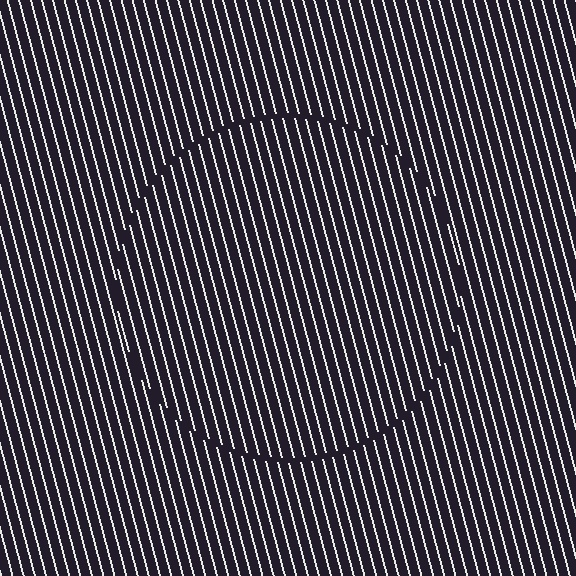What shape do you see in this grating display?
An illusory circle. The interior of the shape contains the same grating, shifted by half a period — the contour is defined by the phase discontinuity where line-ends from the inner and outer gratings abut.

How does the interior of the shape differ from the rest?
The interior of the shape contains the same grating, shifted by half a period — the contour is defined by the phase discontinuity where line-ends from the inner and outer gratings abut.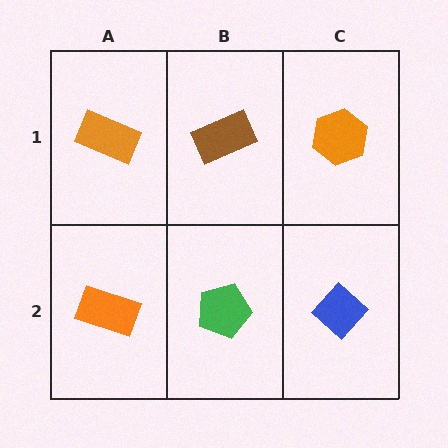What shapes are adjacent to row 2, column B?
A brown rectangle (row 1, column B), an orange rectangle (row 2, column A), a blue diamond (row 2, column C).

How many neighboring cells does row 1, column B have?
3.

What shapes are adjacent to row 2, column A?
An orange rectangle (row 1, column A), a green pentagon (row 2, column B).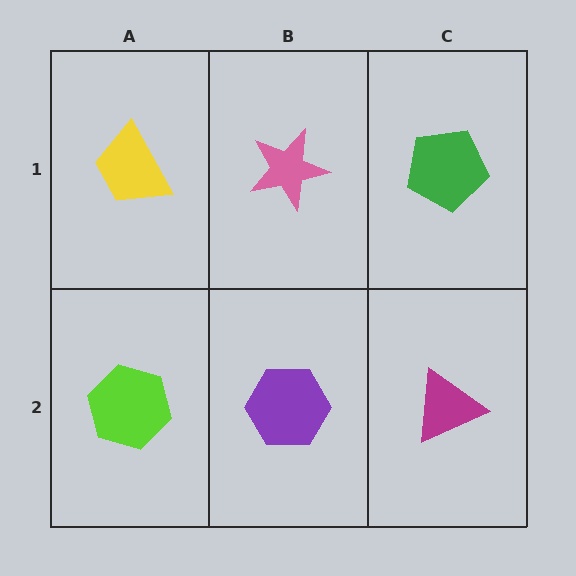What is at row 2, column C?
A magenta triangle.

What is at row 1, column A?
A yellow trapezoid.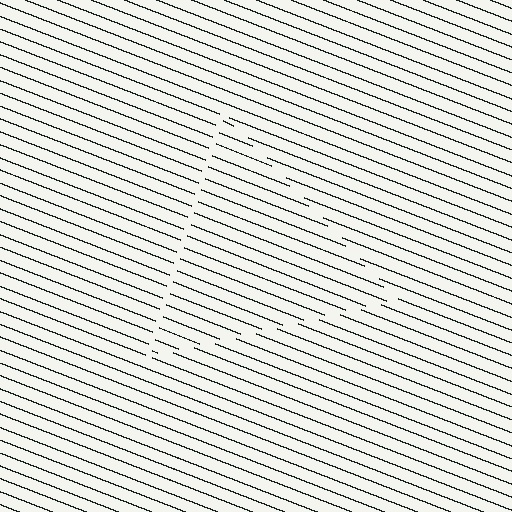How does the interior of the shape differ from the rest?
The interior of the shape contains the same grating, shifted by half a period — the contour is defined by the phase discontinuity where line-ends from the inner and outer gratings abut.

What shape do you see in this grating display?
An illusory triangle. The interior of the shape contains the same grating, shifted by half a period — the contour is defined by the phase discontinuity where line-ends from the inner and outer gratings abut.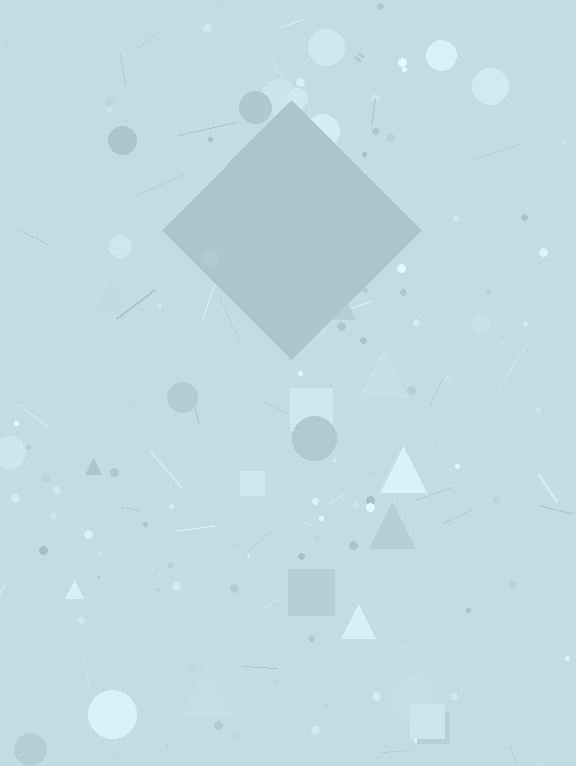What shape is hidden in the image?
A diamond is hidden in the image.